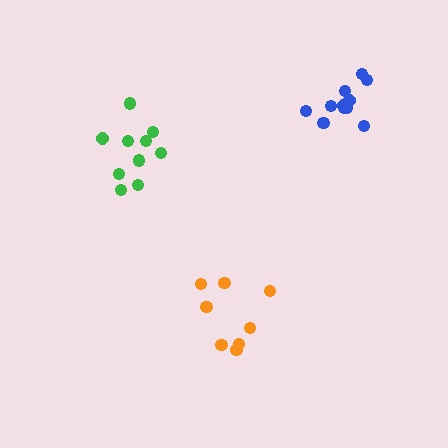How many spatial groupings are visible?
There are 3 spatial groupings.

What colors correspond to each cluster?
The clusters are colored: orange, blue, green.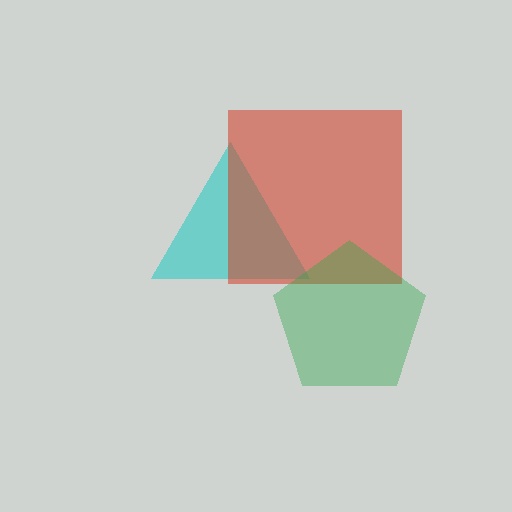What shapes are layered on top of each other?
The layered shapes are: a cyan triangle, a red square, a green pentagon.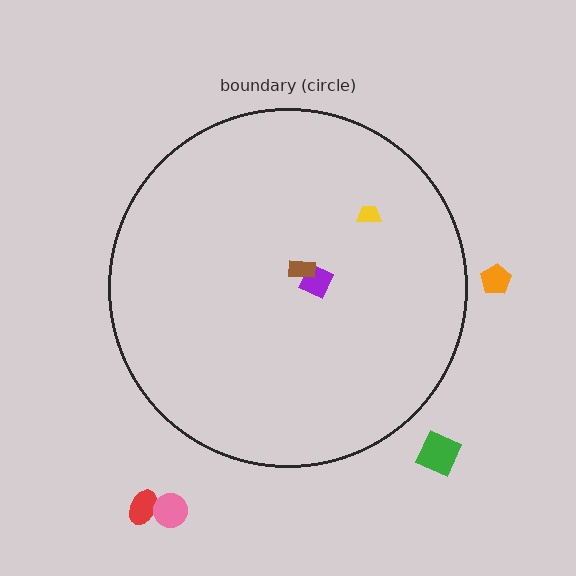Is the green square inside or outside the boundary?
Outside.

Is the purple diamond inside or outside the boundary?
Inside.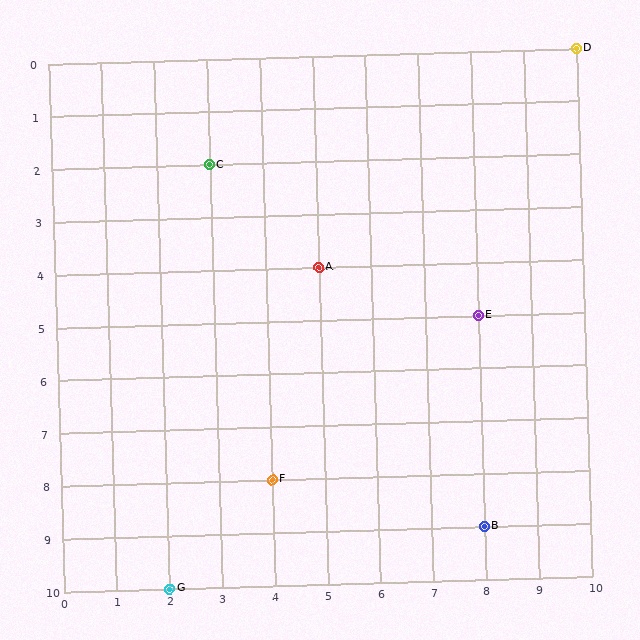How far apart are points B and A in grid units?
Points B and A are 3 columns and 5 rows apart (about 5.8 grid units diagonally).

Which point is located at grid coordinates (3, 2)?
Point C is at (3, 2).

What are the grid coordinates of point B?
Point B is at grid coordinates (8, 9).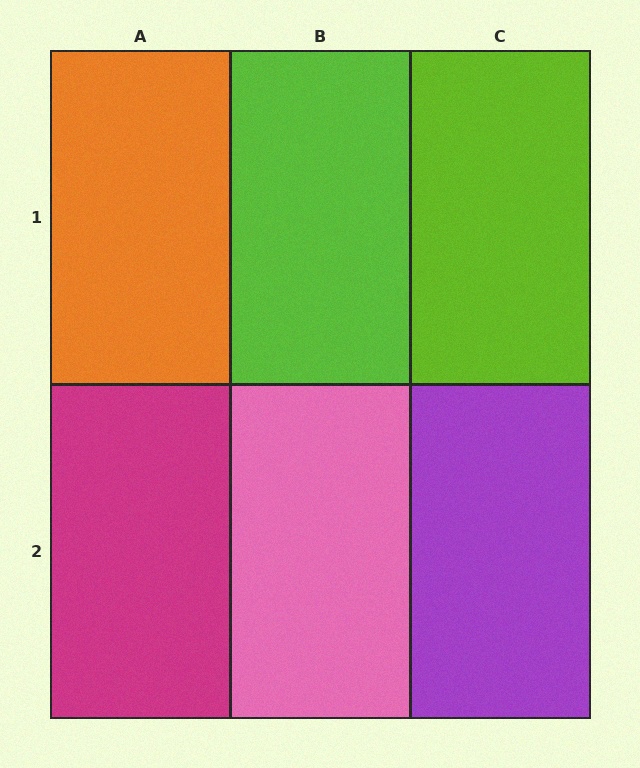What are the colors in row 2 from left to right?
Magenta, pink, purple.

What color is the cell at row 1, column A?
Orange.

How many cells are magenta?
1 cell is magenta.